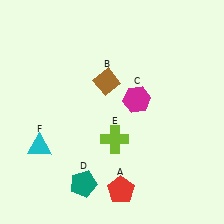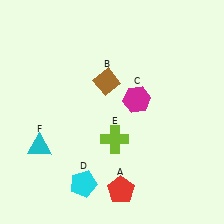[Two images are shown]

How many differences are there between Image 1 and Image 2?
There is 1 difference between the two images.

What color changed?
The pentagon (D) changed from teal in Image 1 to cyan in Image 2.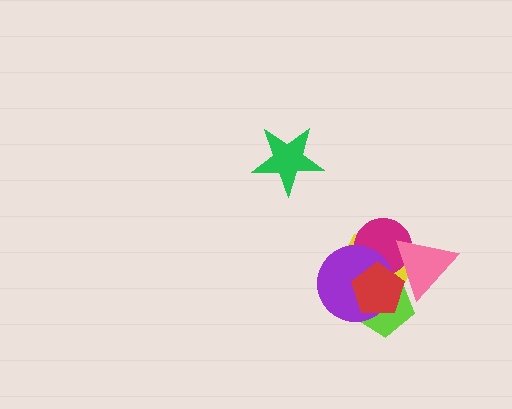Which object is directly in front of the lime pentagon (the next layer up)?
The yellow hexagon is directly in front of the lime pentagon.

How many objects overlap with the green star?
0 objects overlap with the green star.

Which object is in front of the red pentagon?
The pink triangle is in front of the red pentagon.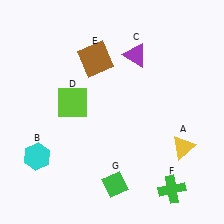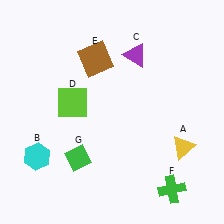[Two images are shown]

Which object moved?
The green diamond (G) moved left.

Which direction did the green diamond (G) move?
The green diamond (G) moved left.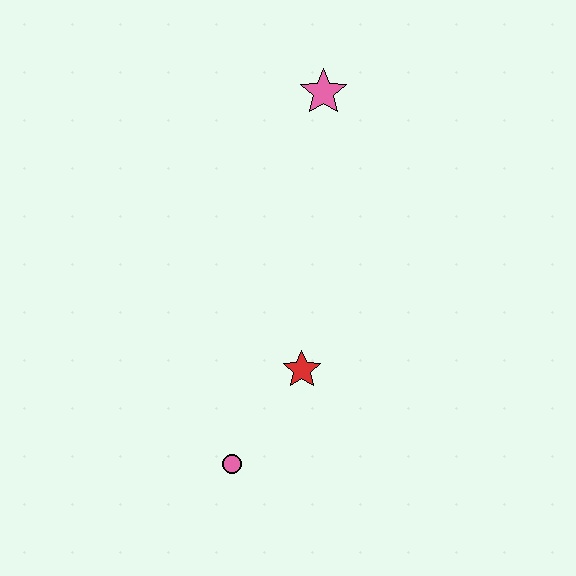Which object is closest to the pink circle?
The red star is closest to the pink circle.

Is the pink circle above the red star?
No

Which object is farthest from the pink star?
The pink circle is farthest from the pink star.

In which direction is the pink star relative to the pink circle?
The pink star is above the pink circle.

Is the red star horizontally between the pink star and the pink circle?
Yes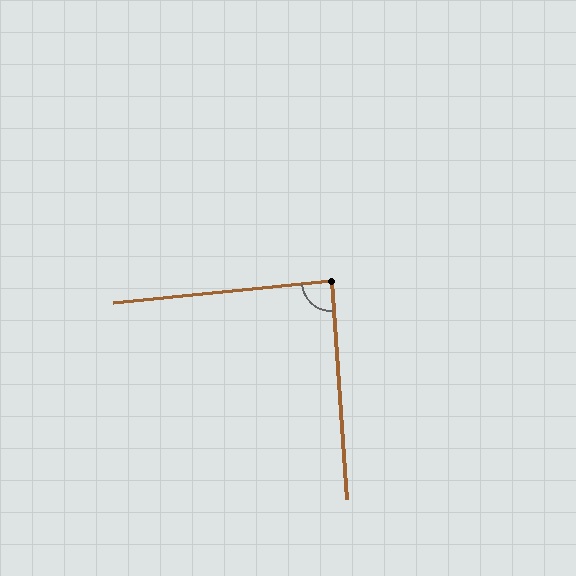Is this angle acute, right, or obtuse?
It is approximately a right angle.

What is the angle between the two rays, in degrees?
Approximately 88 degrees.